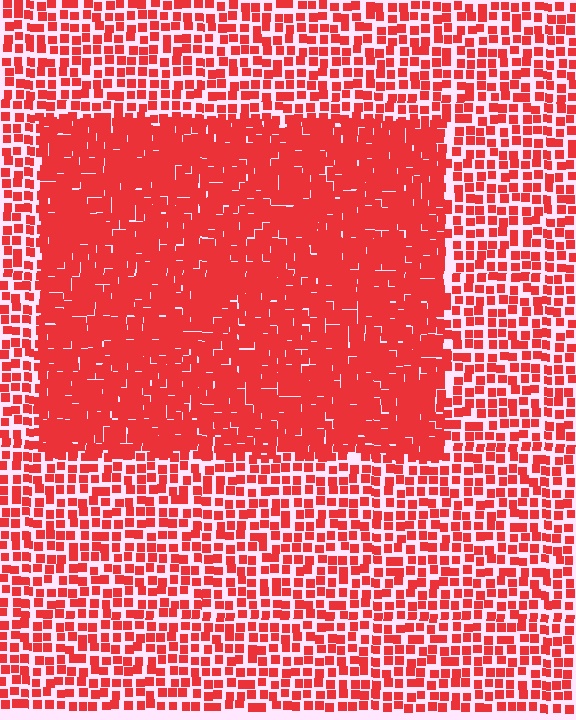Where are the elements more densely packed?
The elements are more densely packed inside the rectangle boundary.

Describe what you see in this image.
The image contains small red elements arranged at two different densities. A rectangle-shaped region is visible where the elements are more densely packed than the surrounding area.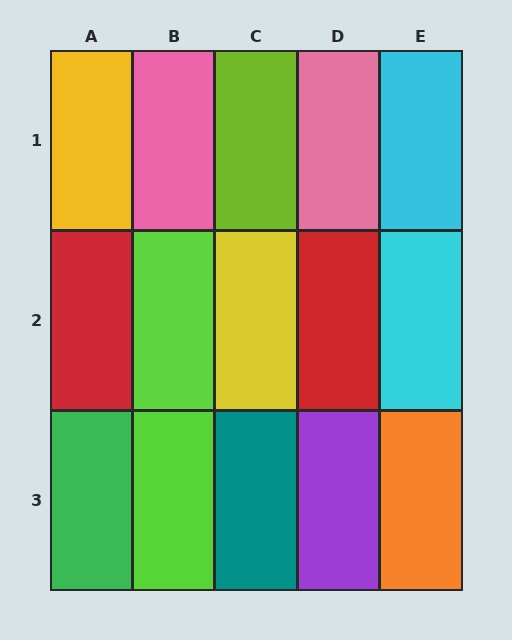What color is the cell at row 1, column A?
Yellow.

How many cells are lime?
3 cells are lime.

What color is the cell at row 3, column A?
Green.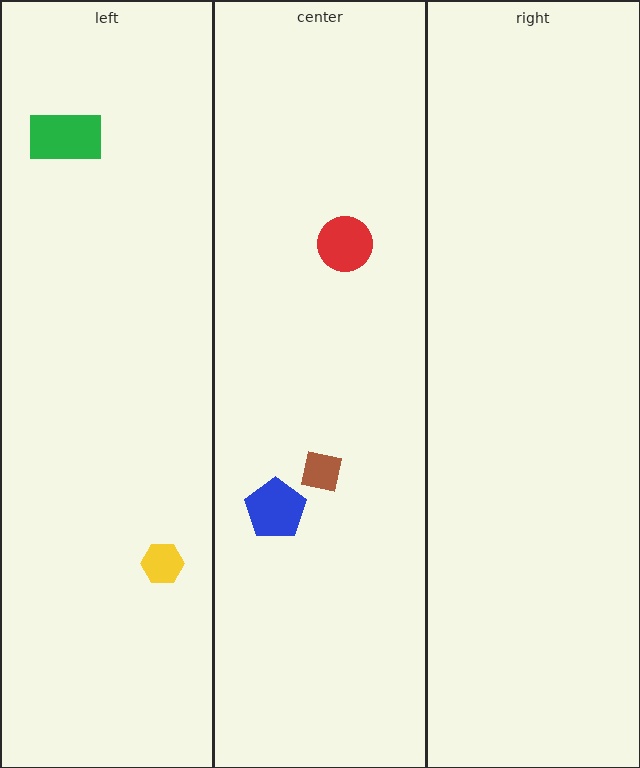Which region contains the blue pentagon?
The center region.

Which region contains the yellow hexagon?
The left region.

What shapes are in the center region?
The brown square, the blue pentagon, the red circle.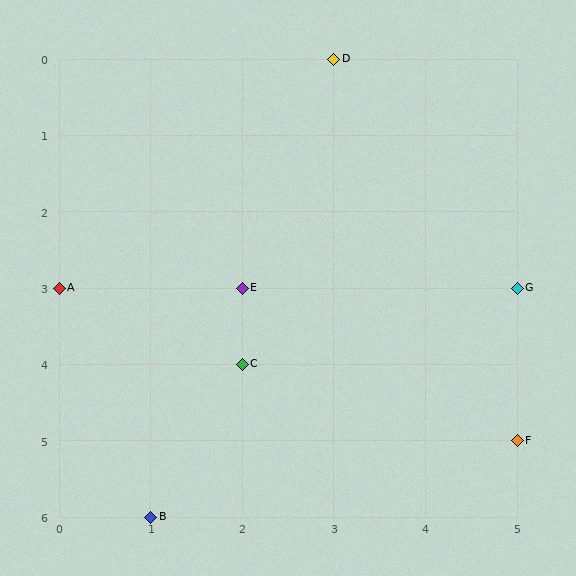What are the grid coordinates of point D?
Point D is at grid coordinates (3, 0).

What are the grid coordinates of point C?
Point C is at grid coordinates (2, 4).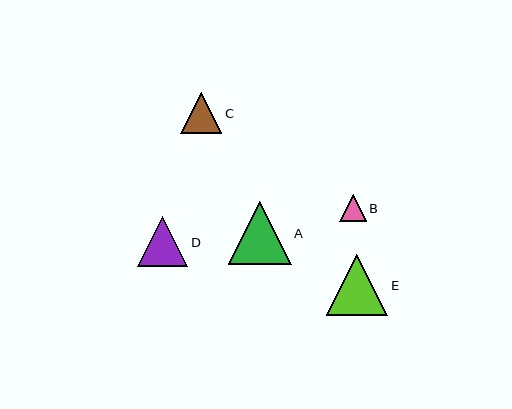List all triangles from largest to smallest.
From largest to smallest: A, E, D, C, B.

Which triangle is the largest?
Triangle A is the largest with a size of approximately 62 pixels.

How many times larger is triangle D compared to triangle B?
Triangle D is approximately 1.9 times the size of triangle B.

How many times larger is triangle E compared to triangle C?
Triangle E is approximately 1.5 times the size of triangle C.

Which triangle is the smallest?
Triangle B is the smallest with a size of approximately 27 pixels.